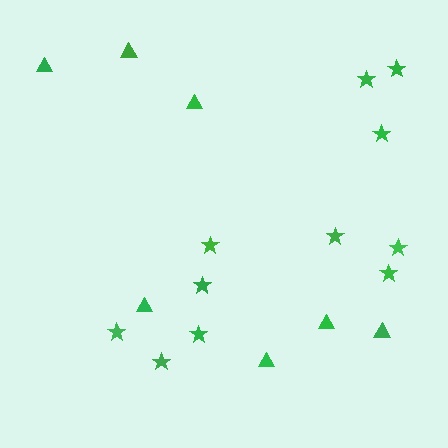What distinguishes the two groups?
There are 2 groups: one group of triangles (7) and one group of stars (11).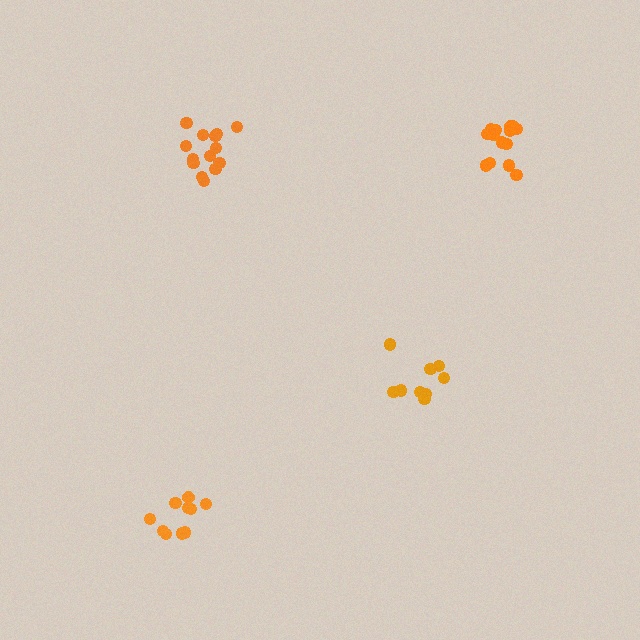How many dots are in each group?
Group 1: 14 dots, Group 2: 14 dots, Group 3: 9 dots, Group 4: 10 dots (47 total).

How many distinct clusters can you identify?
There are 4 distinct clusters.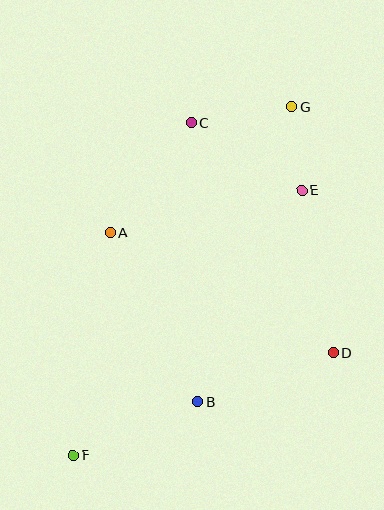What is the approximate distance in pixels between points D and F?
The distance between D and F is approximately 279 pixels.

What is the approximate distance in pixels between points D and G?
The distance between D and G is approximately 249 pixels.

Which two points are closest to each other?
Points E and G are closest to each other.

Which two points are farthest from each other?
Points F and G are farthest from each other.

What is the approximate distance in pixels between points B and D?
The distance between B and D is approximately 144 pixels.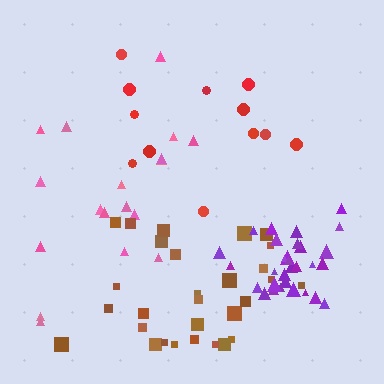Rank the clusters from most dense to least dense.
purple, brown, red, pink.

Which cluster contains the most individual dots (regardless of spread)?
Purple (30).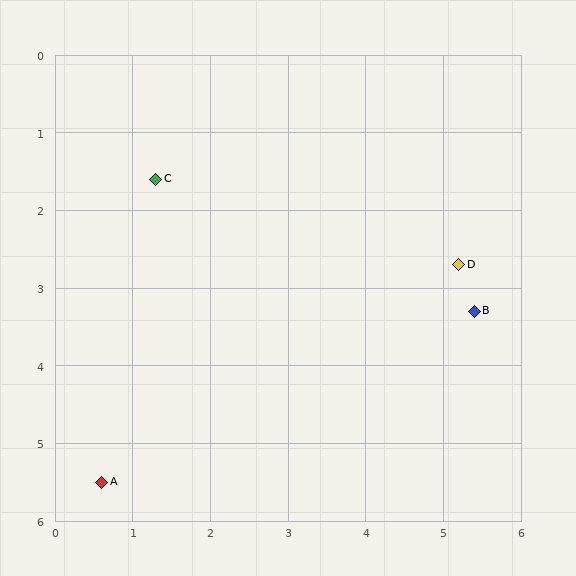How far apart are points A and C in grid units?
Points A and C are about 4.0 grid units apart.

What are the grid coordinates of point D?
Point D is at approximately (5.2, 2.7).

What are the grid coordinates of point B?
Point B is at approximately (5.4, 3.3).